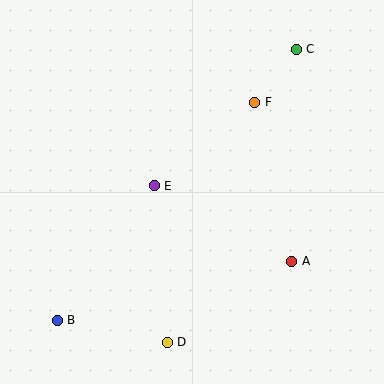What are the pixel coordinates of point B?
Point B is at (57, 320).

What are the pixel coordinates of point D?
Point D is at (167, 342).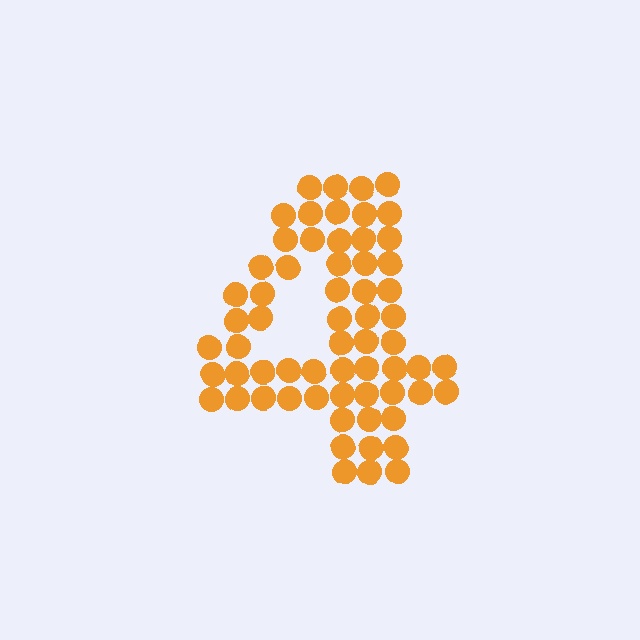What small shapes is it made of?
It is made of small circles.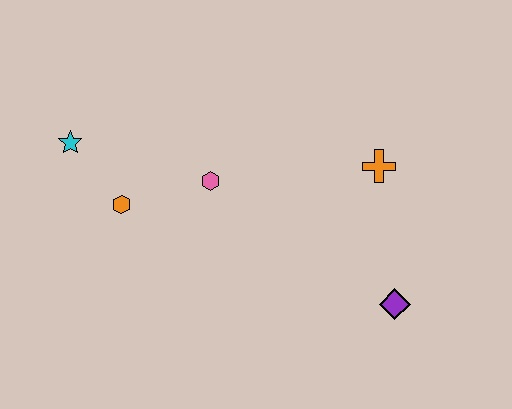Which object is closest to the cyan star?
The orange hexagon is closest to the cyan star.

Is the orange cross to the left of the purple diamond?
Yes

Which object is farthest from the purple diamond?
The cyan star is farthest from the purple diamond.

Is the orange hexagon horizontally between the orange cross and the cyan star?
Yes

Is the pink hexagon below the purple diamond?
No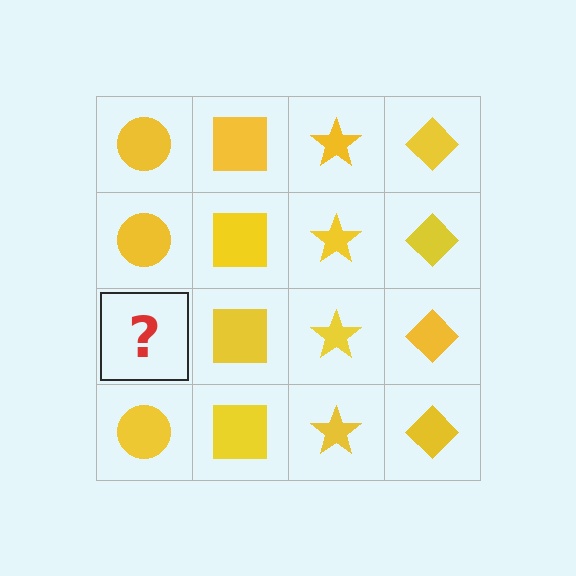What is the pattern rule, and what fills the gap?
The rule is that each column has a consistent shape. The gap should be filled with a yellow circle.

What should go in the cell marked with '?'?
The missing cell should contain a yellow circle.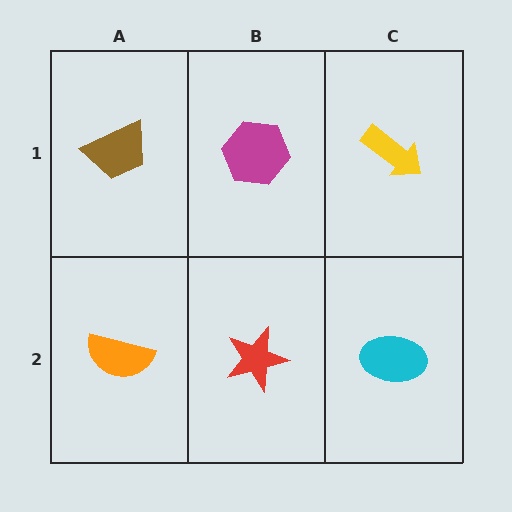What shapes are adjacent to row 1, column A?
An orange semicircle (row 2, column A), a magenta hexagon (row 1, column B).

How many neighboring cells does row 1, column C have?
2.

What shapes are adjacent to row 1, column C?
A cyan ellipse (row 2, column C), a magenta hexagon (row 1, column B).